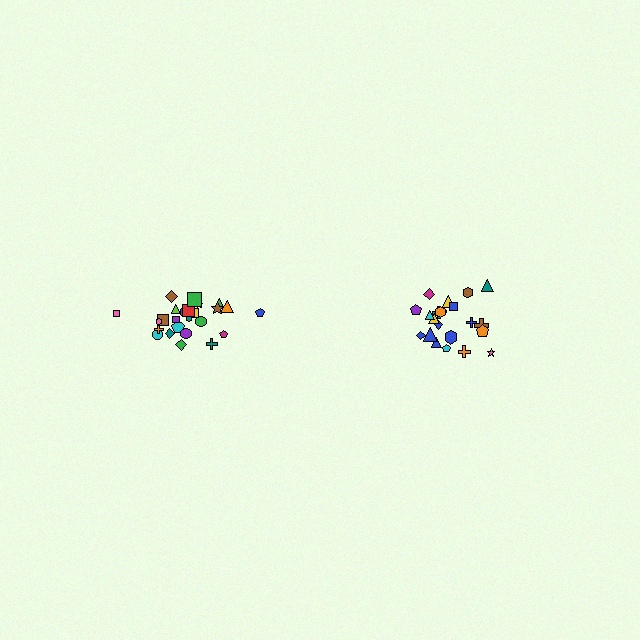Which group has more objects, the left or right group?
The left group.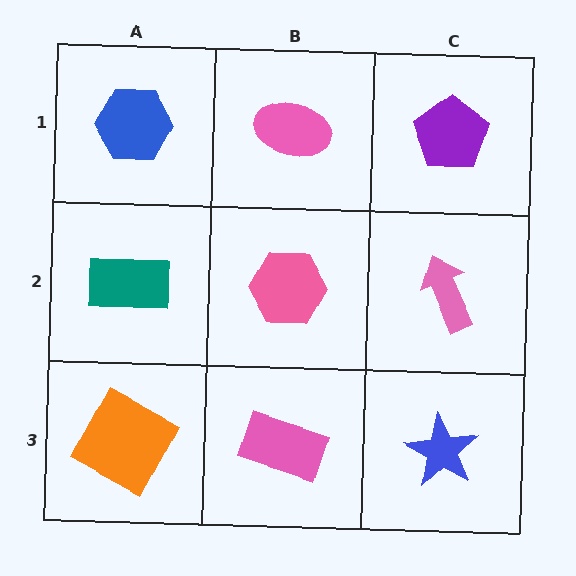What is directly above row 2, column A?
A blue hexagon.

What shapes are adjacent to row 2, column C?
A purple pentagon (row 1, column C), a blue star (row 3, column C), a pink hexagon (row 2, column B).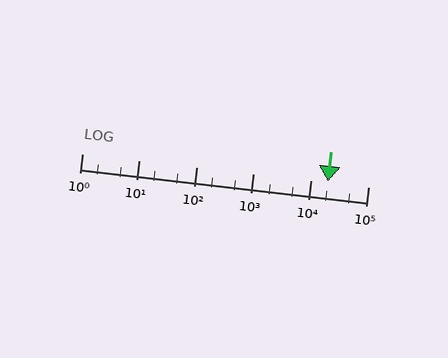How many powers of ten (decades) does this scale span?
The scale spans 5 decades, from 1 to 100000.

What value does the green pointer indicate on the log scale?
The pointer indicates approximately 20000.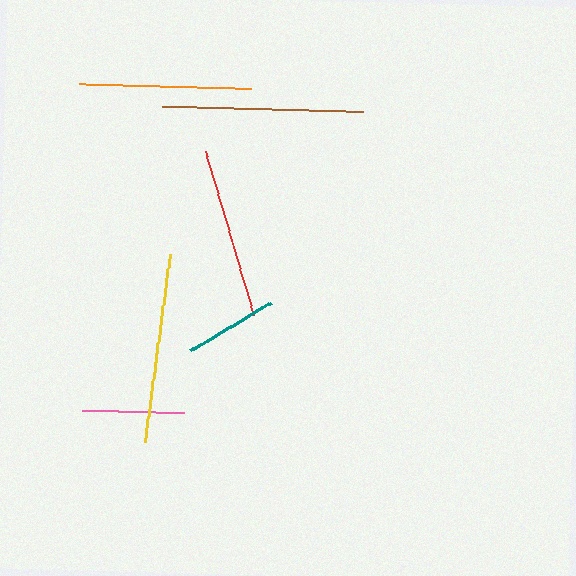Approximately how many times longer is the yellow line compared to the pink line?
The yellow line is approximately 1.9 times the length of the pink line.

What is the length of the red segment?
The red segment is approximately 171 pixels long.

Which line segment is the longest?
The brown line is the longest at approximately 201 pixels.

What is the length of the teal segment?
The teal segment is approximately 93 pixels long.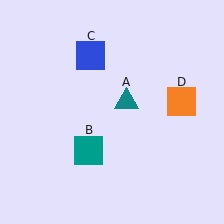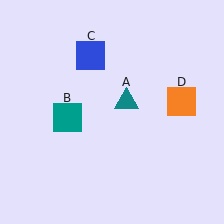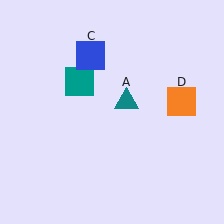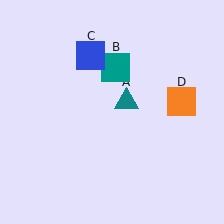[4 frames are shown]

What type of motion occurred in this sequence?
The teal square (object B) rotated clockwise around the center of the scene.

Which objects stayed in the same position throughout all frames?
Teal triangle (object A) and blue square (object C) and orange square (object D) remained stationary.